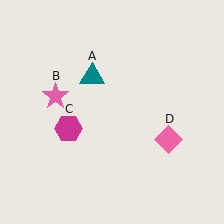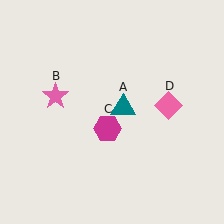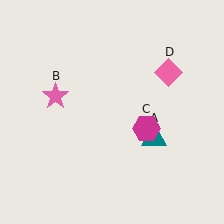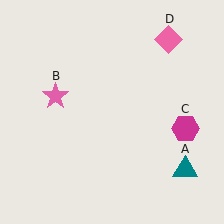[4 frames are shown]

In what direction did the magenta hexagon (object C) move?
The magenta hexagon (object C) moved right.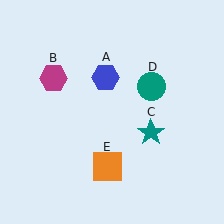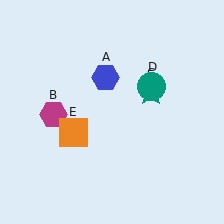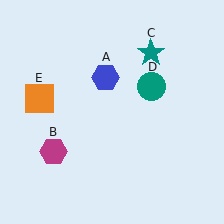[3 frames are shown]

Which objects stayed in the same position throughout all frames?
Blue hexagon (object A) and teal circle (object D) remained stationary.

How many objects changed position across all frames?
3 objects changed position: magenta hexagon (object B), teal star (object C), orange square (object E).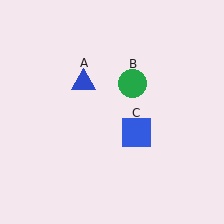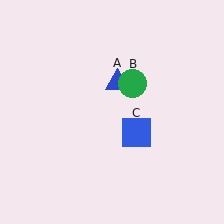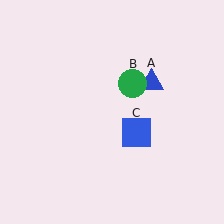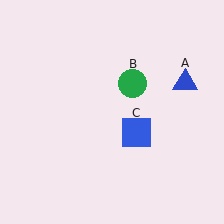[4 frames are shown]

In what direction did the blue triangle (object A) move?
The blue triangle (object A) moved right.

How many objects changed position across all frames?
1 object changed position: blue triangle (object A).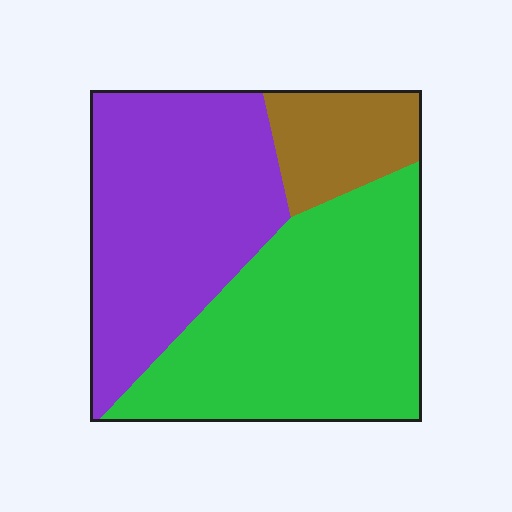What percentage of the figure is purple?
Purple covers about 40% of the figure.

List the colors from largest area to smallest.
From largest to smallest: green, purple, brown.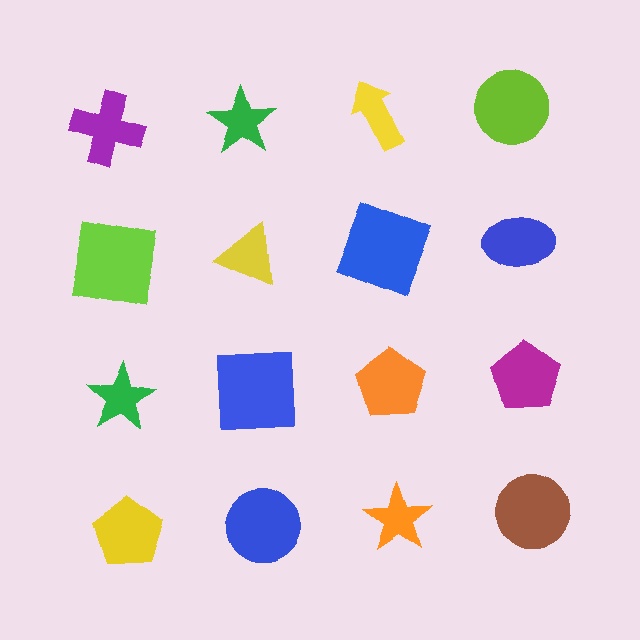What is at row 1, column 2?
A green star.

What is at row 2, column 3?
A blue square.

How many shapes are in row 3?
4 shapes.